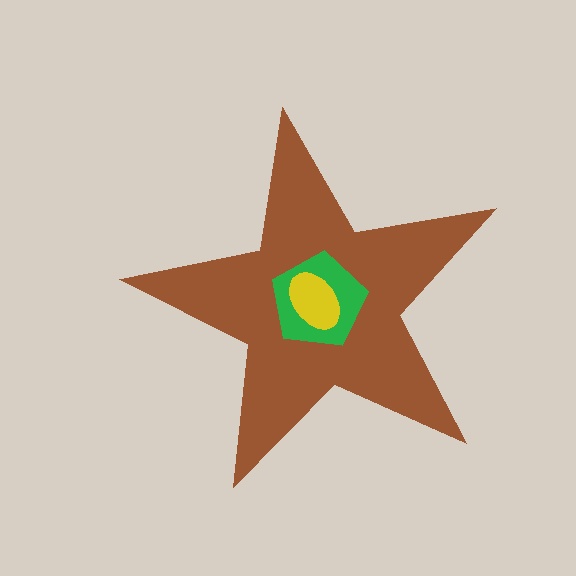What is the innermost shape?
The yellow ellipse.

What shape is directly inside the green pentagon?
The yellow ellipse.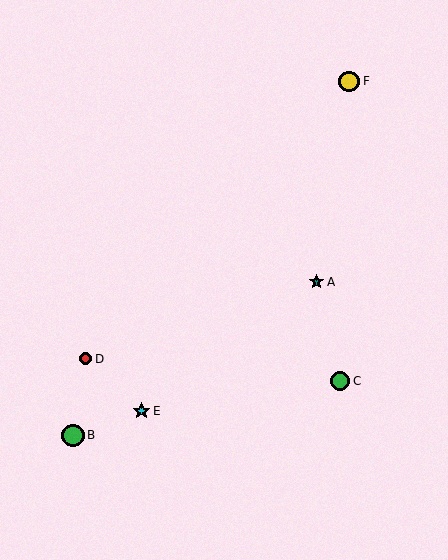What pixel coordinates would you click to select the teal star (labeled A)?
Click at (317, 282) to select the teal star A.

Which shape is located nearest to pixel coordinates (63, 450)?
The green circle (labeled B) at (73, 435) is nearest to that location.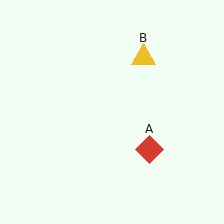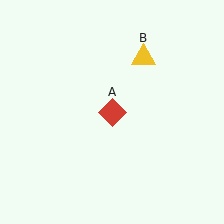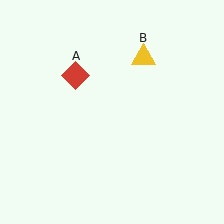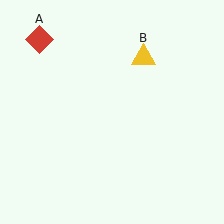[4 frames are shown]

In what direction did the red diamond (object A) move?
The red diamond (object A) moved up and to the left.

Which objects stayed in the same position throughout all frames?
Yellow triangle (object B) remained stationary.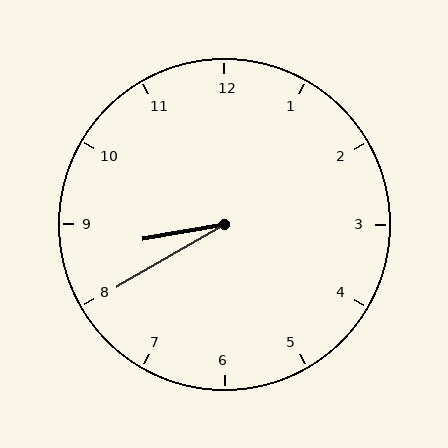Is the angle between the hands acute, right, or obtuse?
It is acute.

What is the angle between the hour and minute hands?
Approximately 20 degrees.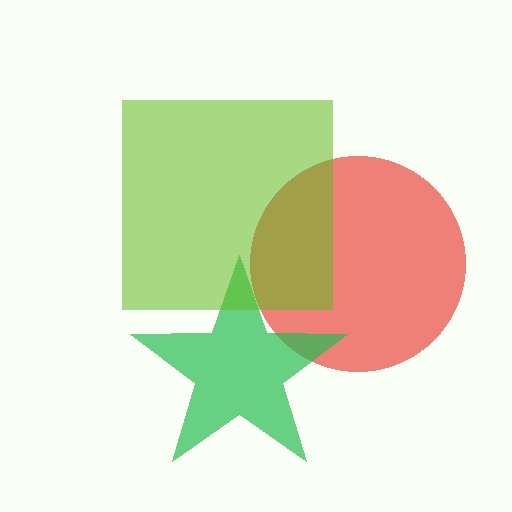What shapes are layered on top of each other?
The layered shapes are: a red circle, a green star, a lime square.